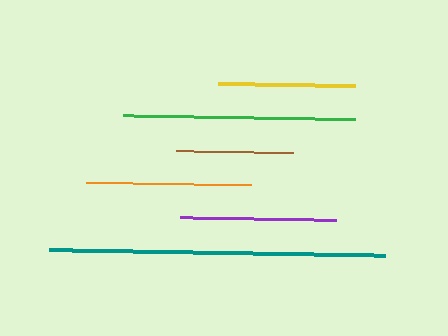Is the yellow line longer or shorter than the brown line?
The yellow line is longer than the brown line.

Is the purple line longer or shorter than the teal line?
The teal line is longer than the purple line.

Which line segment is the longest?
The teal line is the longest at approximately 336 pixels.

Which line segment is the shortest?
The brown line is the shortest at approximately 117 pixels.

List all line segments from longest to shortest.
From longest to shortest: teal, green, orange, purple, yellow, brown.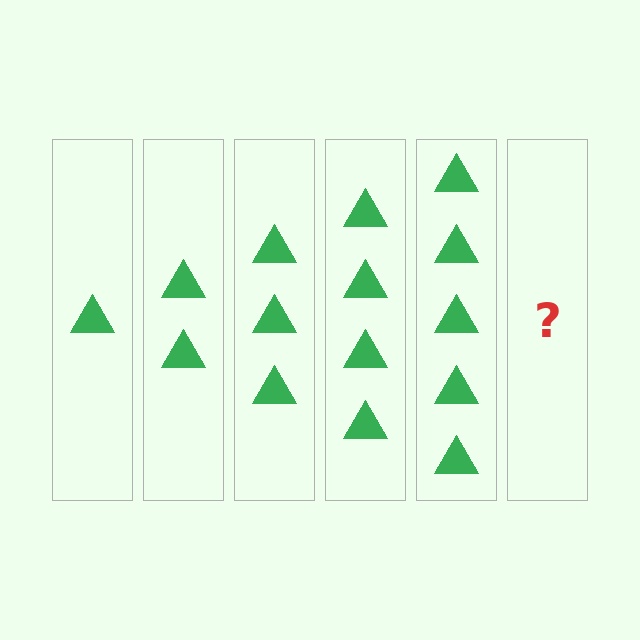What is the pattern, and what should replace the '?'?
The pattern is that each step adds one more triangle. The '?' should be 6 triangles.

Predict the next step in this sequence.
The next step is 6 triangles.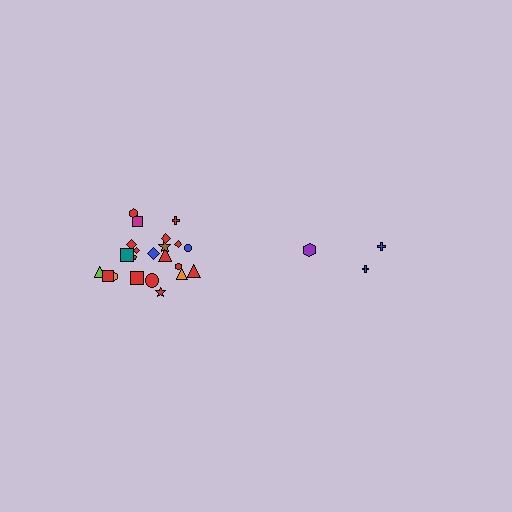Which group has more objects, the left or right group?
The left group.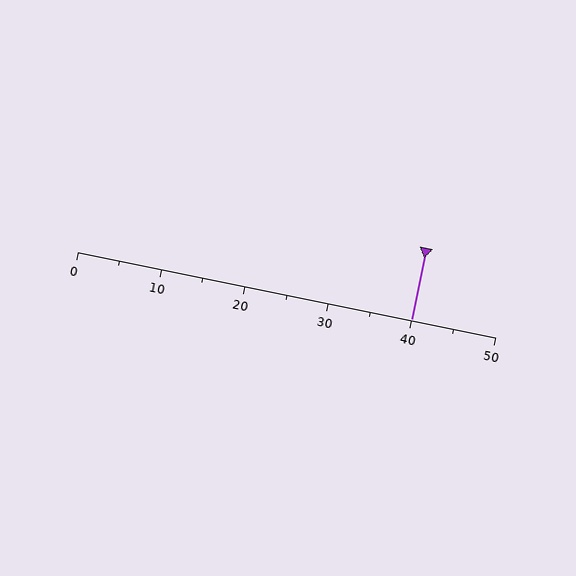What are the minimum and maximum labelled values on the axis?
The axis runs from 0 to 50.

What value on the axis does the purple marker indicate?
The marker indicates approximately 40.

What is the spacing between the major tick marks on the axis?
The major ticks are spaced 10 apart.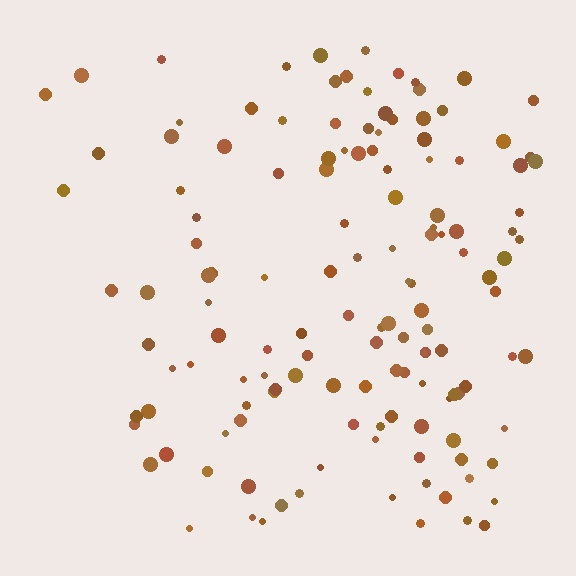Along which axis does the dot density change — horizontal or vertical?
Horizontal.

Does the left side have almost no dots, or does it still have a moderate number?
Still a moderate number, just noticeably fewer than the right.